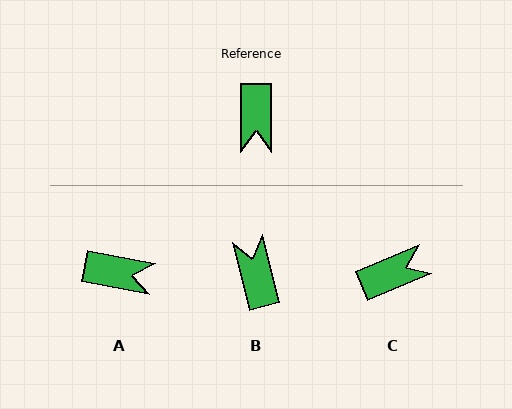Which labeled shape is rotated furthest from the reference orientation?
B, about 166 degrees away.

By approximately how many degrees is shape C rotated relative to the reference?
Approximately 113 degrees counter-clockwise.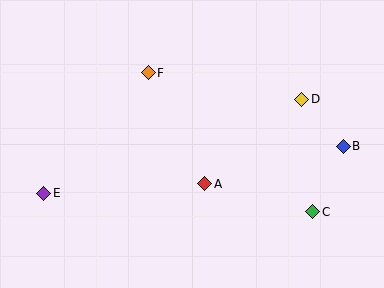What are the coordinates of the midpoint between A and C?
The midpoint between A and C is at (259, 198).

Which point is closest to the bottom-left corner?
Point E is closest to the bottom-left corner.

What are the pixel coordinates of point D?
Point D is at (302, 99).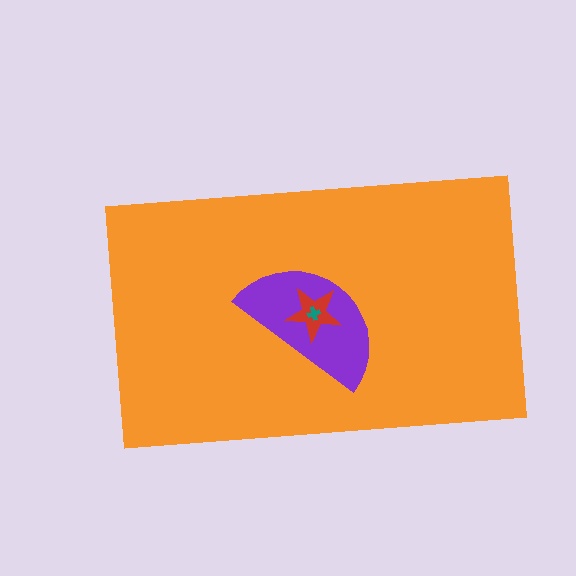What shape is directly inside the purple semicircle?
The red star.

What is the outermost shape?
The orange rectangle.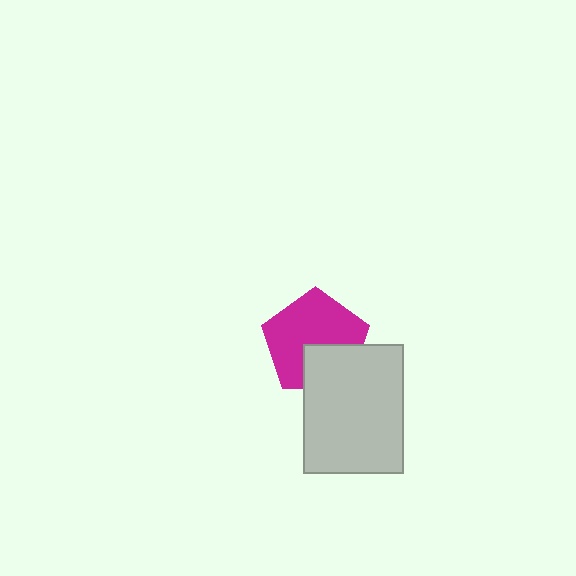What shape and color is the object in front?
The object in front is a light gray rectangle.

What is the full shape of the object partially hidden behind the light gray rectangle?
The partially hidden object is a magenta pentagon.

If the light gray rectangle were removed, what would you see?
You would see the complete magenta pentagon.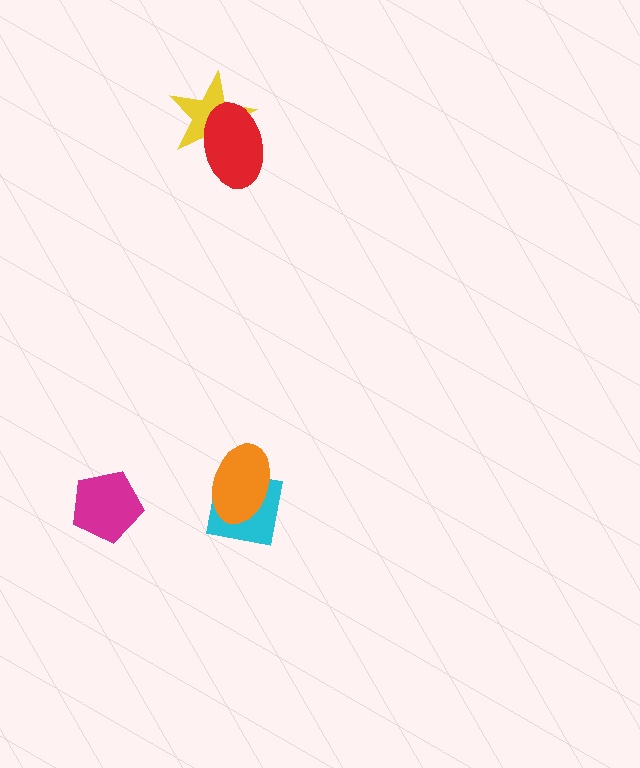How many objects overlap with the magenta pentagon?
0 objects overlap with the magenta pentagon.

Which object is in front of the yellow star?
The red ellipse is in front of the yellow star.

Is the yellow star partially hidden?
Yes, it is partially covered by another shape.